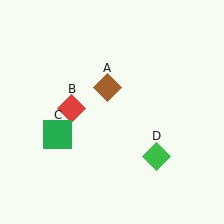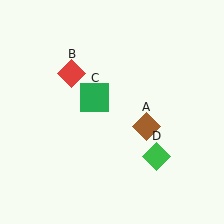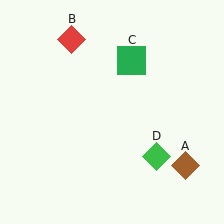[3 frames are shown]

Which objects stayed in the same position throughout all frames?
Green diamond (object D) remained stationary.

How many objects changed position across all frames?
3 objects changed position: brown diamond (object A), red diamond (object B), green square (object C).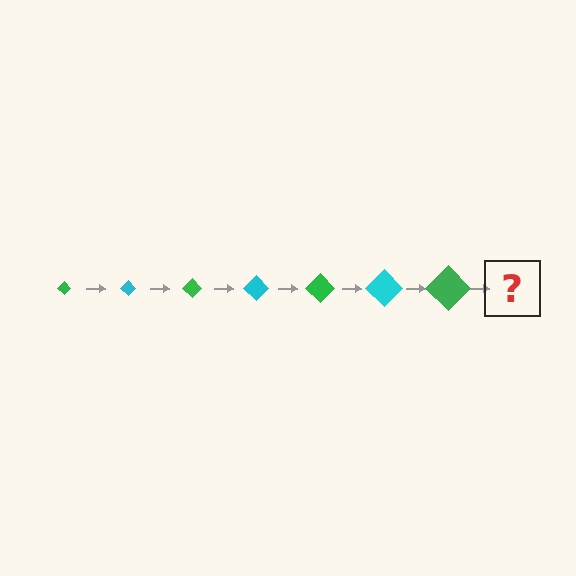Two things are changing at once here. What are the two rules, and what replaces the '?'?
The two rules are that the diamond grows larger each step and the color cycles through green and cyan. The '?' should be a cyan diamond, larger than the previous one.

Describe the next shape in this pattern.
It should be a cyan diamond, larger than the previous one.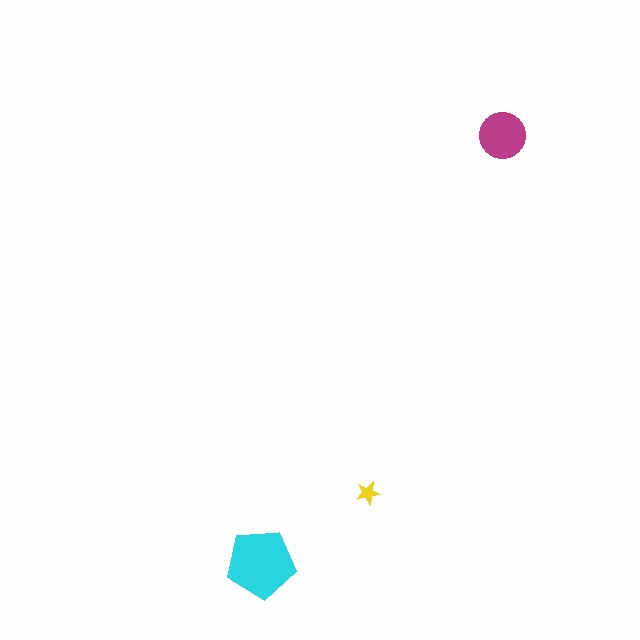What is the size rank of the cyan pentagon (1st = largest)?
1st.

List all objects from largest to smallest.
The cyan pentagon, the magenta circle, the yellow star.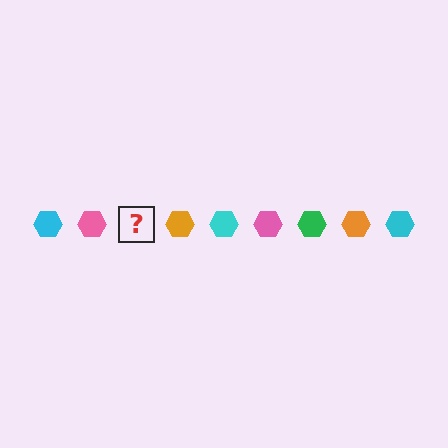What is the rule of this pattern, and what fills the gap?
The rule is that the pattern cycles through cyan, pink, green, orange hexagons. The gap should be filled with a green hexagon.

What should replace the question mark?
The question mark should be replaced with a green hexagon.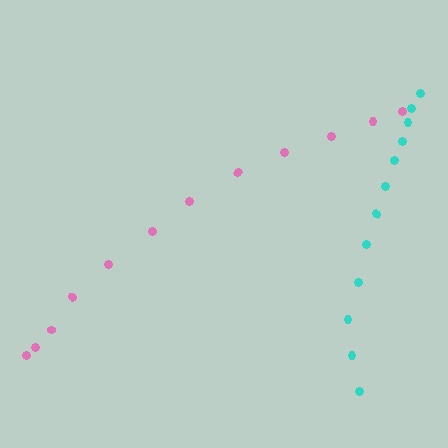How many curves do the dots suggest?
There are 2 distinct paths.